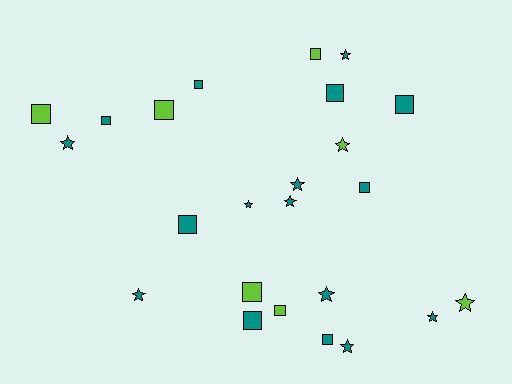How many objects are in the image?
There are 24 objects.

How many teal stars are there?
There are 9 teal stars.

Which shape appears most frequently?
Square, with 13 objects.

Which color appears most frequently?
Teal, with 17 objects.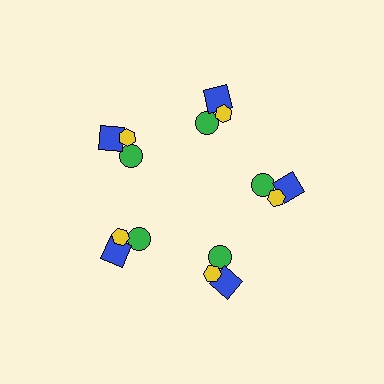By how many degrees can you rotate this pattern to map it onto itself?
The pattern maps onto itself every 72 degrees of rotation.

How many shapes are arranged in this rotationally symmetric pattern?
There are 15 shapes, arranged in 5 groups of 3.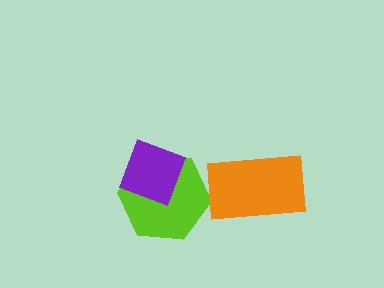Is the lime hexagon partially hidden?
Yes, it is partially covered by another shape.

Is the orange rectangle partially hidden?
No, no other shape covers it.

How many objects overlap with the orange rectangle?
0 objects overlap with the orange rectangle.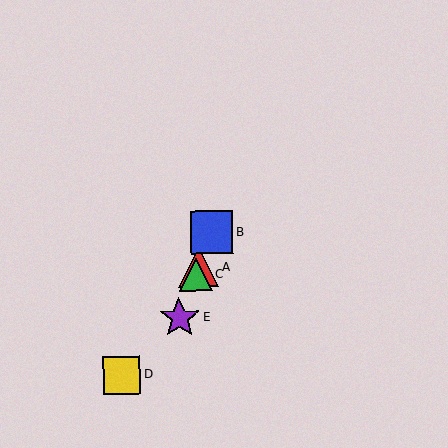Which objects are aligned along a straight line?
Objects A, B, C, E are aligned along a straight line.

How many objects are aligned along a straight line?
4 objects (A, B, C, E) are aligned along a straight line.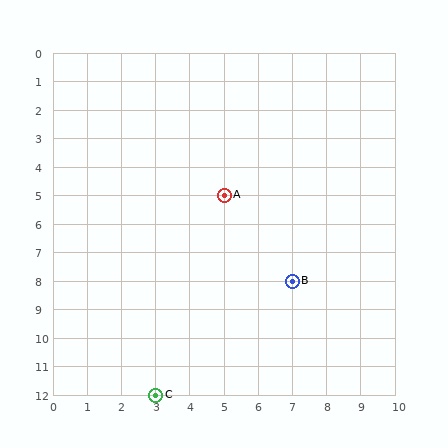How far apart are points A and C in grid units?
Points A and C are 2 columns and 7 rows apart (about 7.3 grid units diagonally).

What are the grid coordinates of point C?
Point C is at grid coordinates (3, 12).